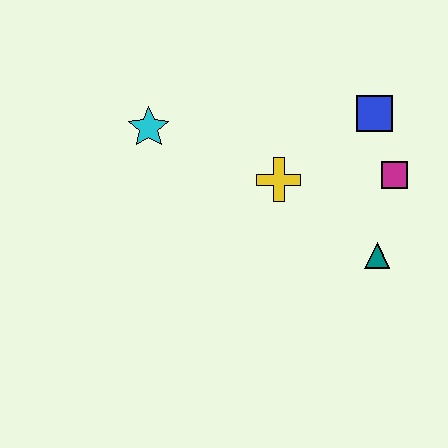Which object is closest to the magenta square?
The blue square is closest to the magenta square.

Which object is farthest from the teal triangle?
The cyan star is farthest from the teal triangle.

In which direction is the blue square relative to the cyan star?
The blue square is to the right of the cyan star.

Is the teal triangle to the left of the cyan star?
No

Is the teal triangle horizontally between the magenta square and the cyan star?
Yes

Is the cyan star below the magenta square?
No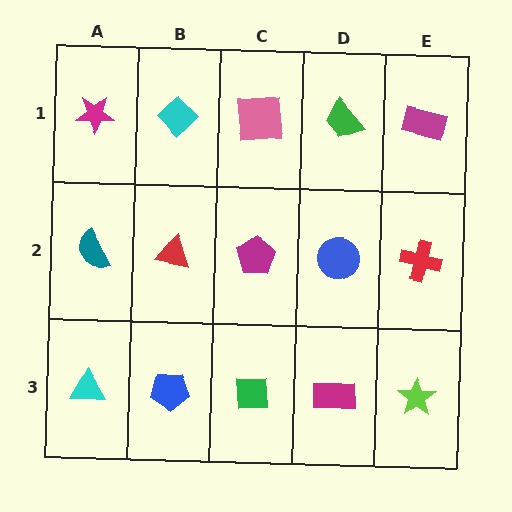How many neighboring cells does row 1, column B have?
3.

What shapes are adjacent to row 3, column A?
A teal semicircle (row 2, column A), a blue pentagon (row 3, column B).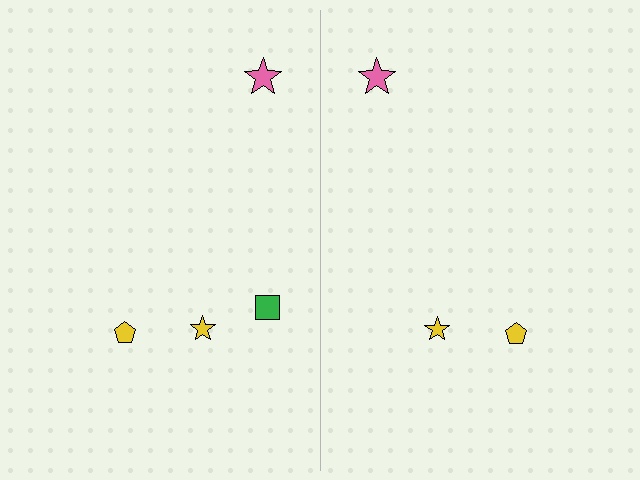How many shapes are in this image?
There are 7 shapes in this image.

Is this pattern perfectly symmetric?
No, the pattern is not perfectly symmetric. A green square is missing from the right side.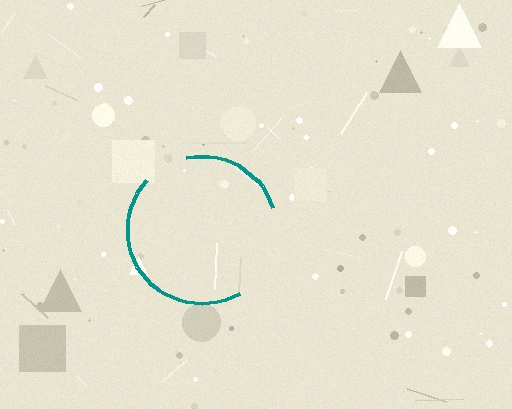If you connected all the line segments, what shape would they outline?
They would outline a circle.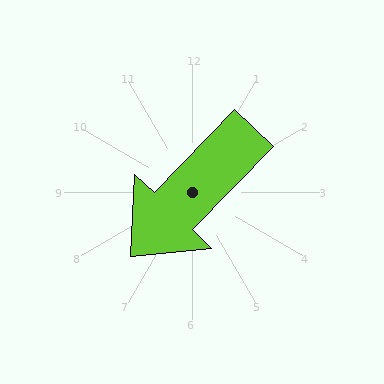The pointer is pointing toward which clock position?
Roughly 7 o'clock.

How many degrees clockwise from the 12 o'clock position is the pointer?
Approximately 224 degrees.